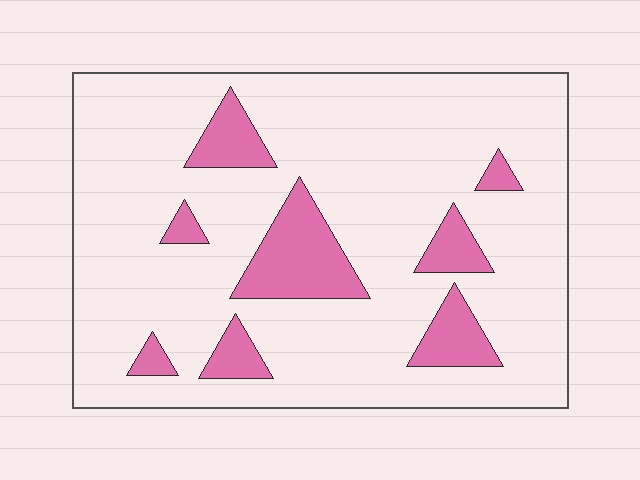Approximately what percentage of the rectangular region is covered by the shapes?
Approximately 15%.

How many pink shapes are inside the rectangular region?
8.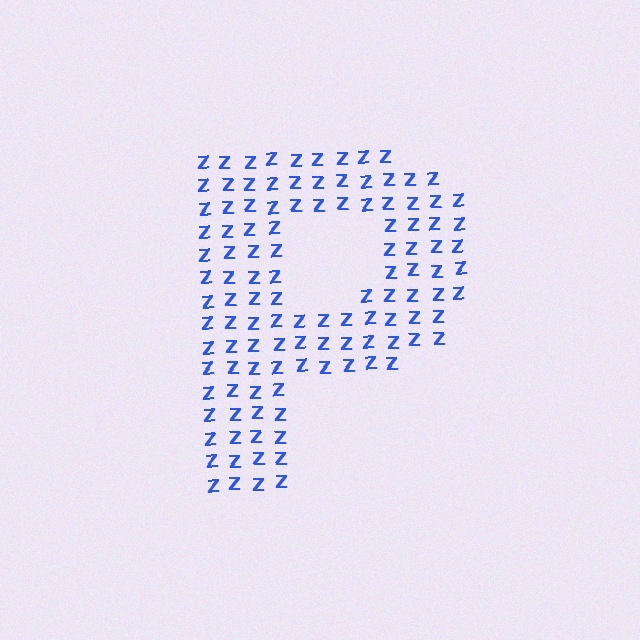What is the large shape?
The large shape is the letter P.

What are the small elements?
The small elements are letter Z's.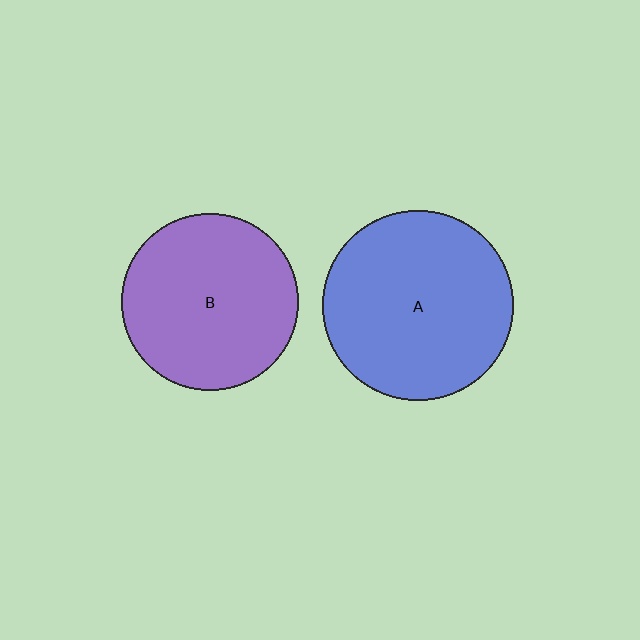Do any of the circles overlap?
No, none of the circles overlap.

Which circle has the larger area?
Circle A (blue).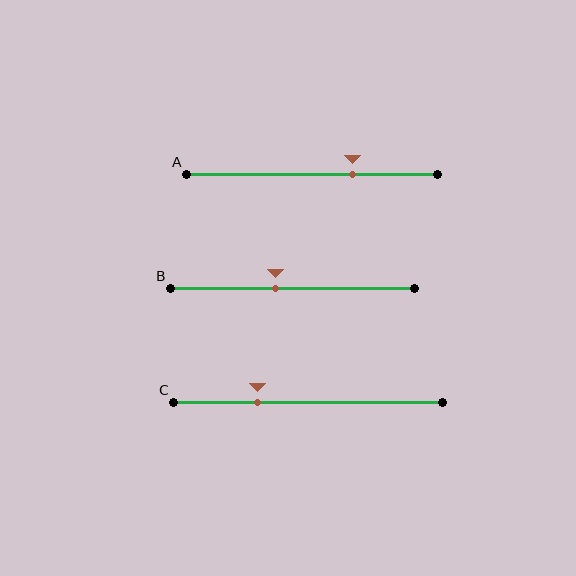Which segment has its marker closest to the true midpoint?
Segment B has its marker closest to the true midpoint.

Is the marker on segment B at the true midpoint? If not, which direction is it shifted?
No, the marker on segment B is shifted to the left by about 7% of the segment length.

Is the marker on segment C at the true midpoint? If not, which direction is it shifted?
No, the marker on segment C is shifted to the left by about 19% of the segment length.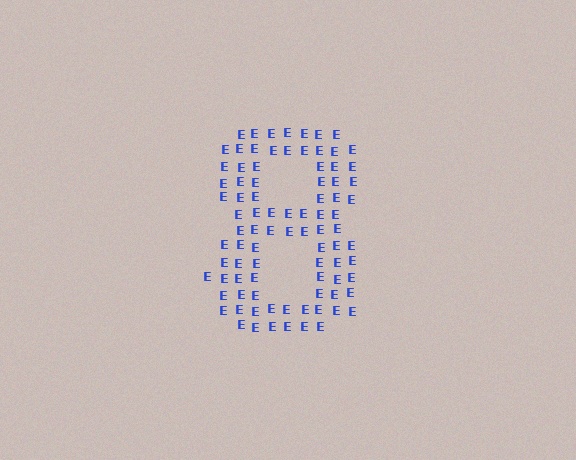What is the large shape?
The large shape is the digit 8.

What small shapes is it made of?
It is made of small letter E's.